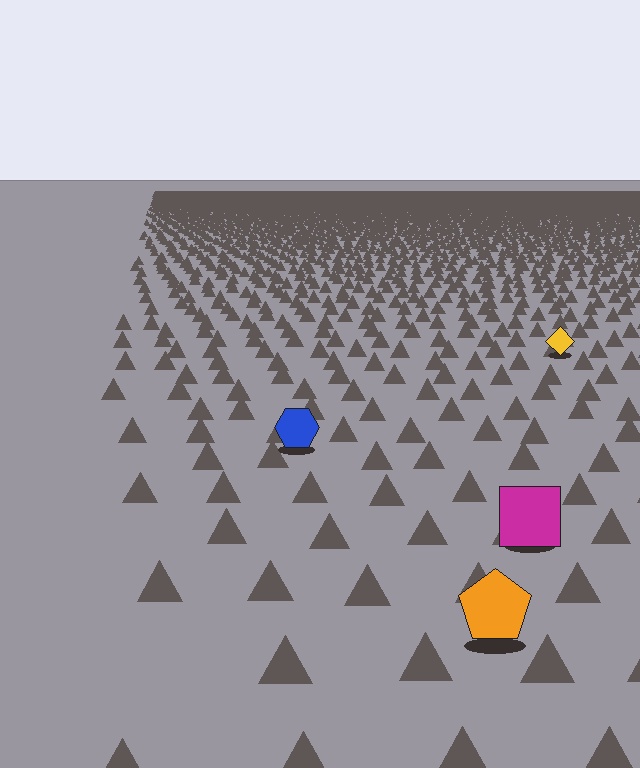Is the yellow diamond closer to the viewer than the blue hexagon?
No. The blue hexagon is closer — you can tell from the texture gradient: the ground texture is coarser near it.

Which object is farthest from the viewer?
The yellow diamond is farthest from the viewer. It appears smaller and the ground texture around it is denser.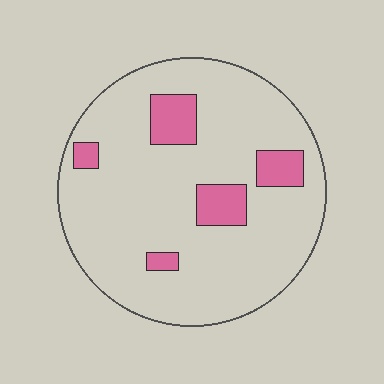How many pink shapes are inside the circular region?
5.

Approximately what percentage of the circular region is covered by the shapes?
Approximately 15%.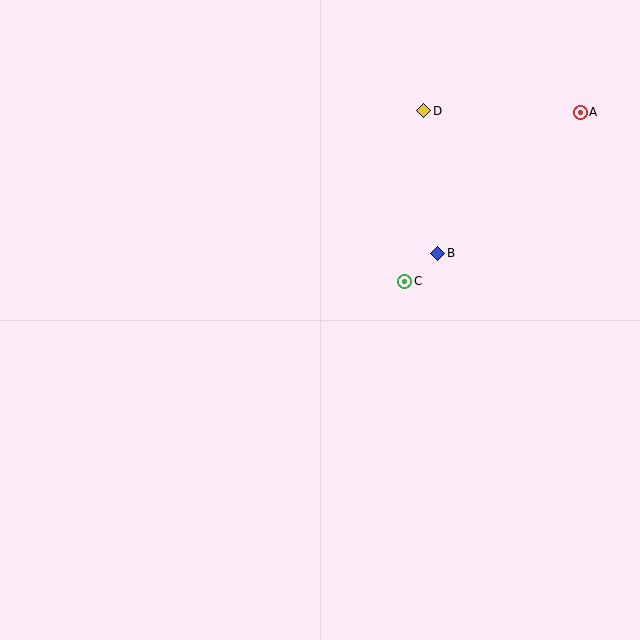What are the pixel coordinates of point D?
Point D is at (424, 111).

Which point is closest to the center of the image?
Point C at (405, 281) is closest to the center.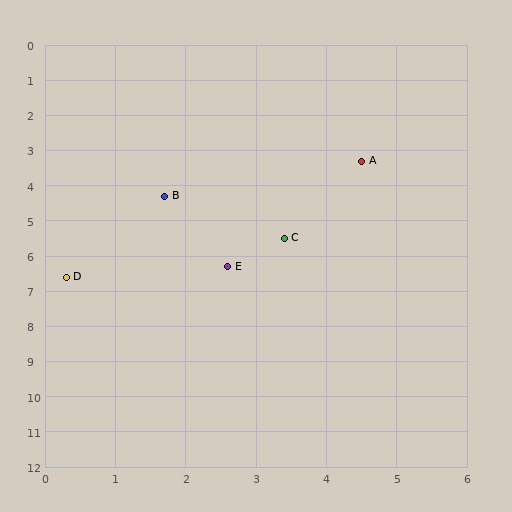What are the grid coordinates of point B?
Point B is at approximately (1.7, 4.3).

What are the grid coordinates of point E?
Point E is at approximately (2.6, 6.3).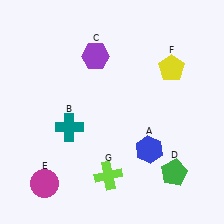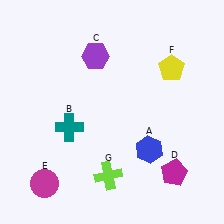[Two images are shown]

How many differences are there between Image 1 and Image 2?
There is 1 difference between the two images.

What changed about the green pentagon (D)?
In Image 1, D is green. In Image 2, it changed to magenta.